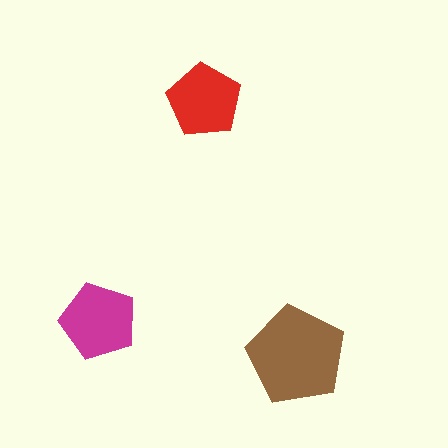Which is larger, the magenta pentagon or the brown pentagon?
The brown one.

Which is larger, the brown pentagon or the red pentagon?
The brown one.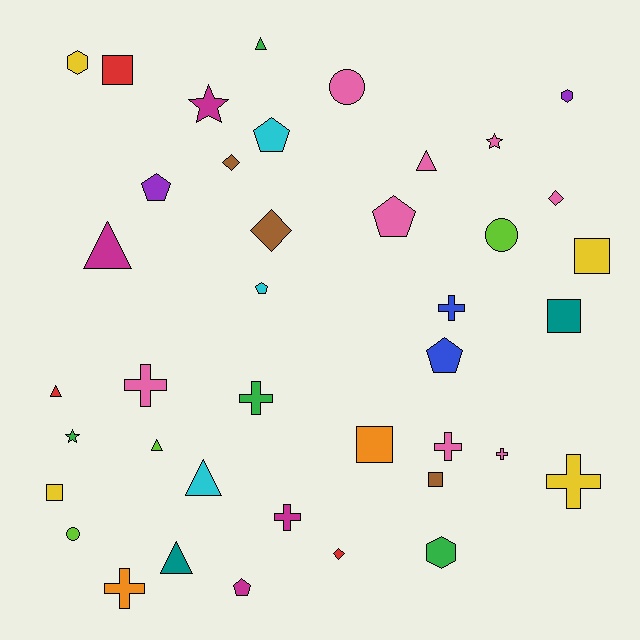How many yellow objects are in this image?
There are 4 yellow objects.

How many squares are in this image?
There are 6 squares.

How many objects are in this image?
There are 40 objects.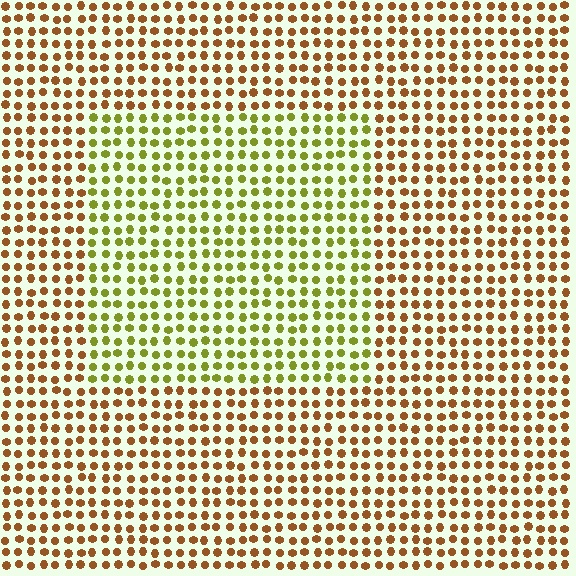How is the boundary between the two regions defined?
The boundary is defined purely by a slight shift in hue (about 48 degrees). Spacing, size, and orientation are identical on both sides.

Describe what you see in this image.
The image is filled with small brown elements in a uniform arrangement. A rectangle-shaped region is visible where the elements are tinted to a slightly different hue, forming a subtle color boundary.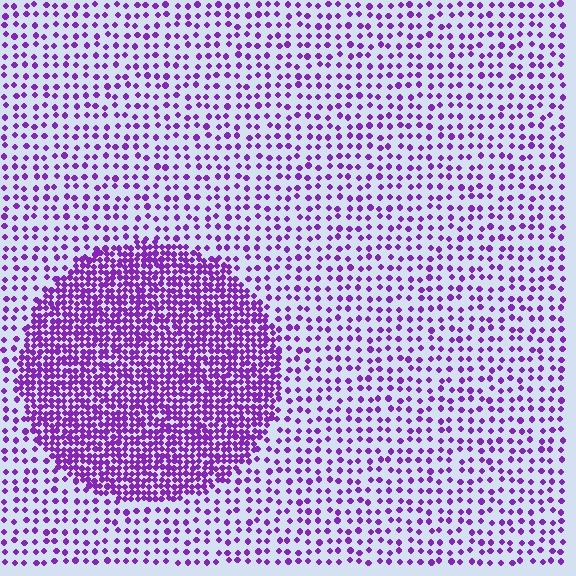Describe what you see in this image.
The image contains small purple elements arranged at two different densities. A circle-shaped region is visible where the elements are more densely packed than the surrounding area.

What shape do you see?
I see a circle.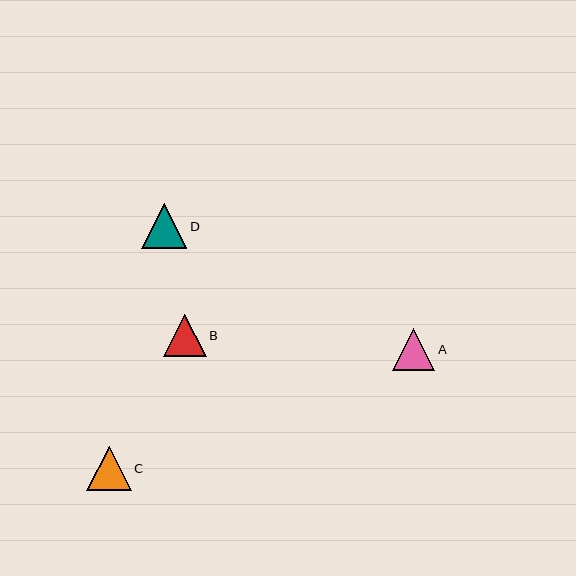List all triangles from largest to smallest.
From largest to smallest: D, C, B, A.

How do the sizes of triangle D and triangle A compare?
Triangle D and triangle A are approximately the same size.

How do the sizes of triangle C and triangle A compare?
Triangle C and triangle A are approximately the same size.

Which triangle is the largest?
Triangle D is the largest with a size of approximately 45 pixels.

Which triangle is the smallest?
Triangle A is the smallest with a size of approximately 42 pixels.